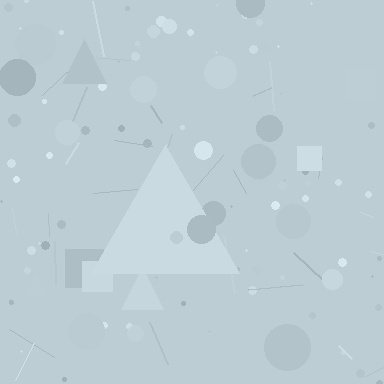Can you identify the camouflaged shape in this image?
The camouflaged shape is a triangle.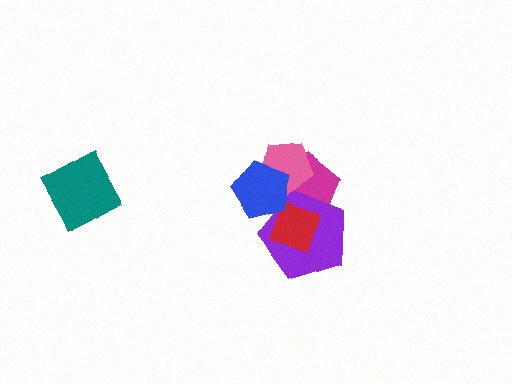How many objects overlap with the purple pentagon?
3 objects overlap with the purple pentagon.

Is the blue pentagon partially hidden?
No, no other shape covers it.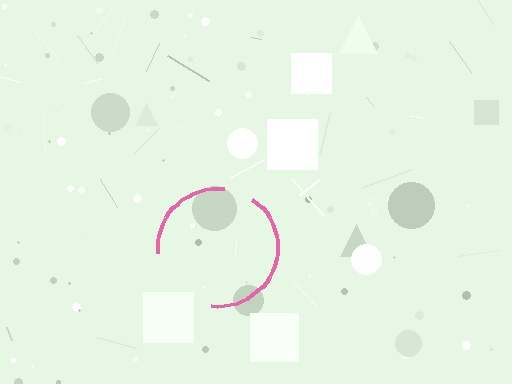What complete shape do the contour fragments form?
The contour fragments form a circle.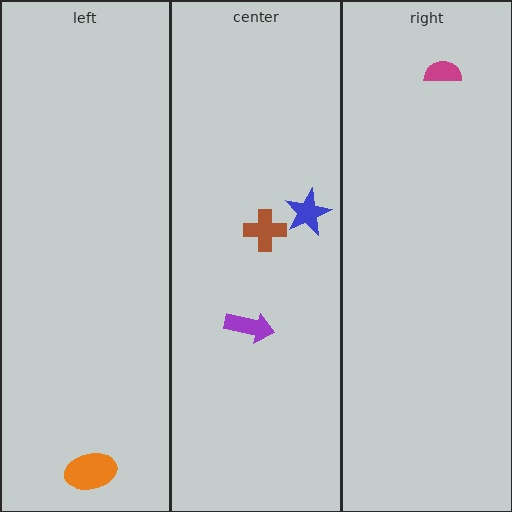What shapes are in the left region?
The orange ellipse.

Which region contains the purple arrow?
The center region.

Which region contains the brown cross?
The center region.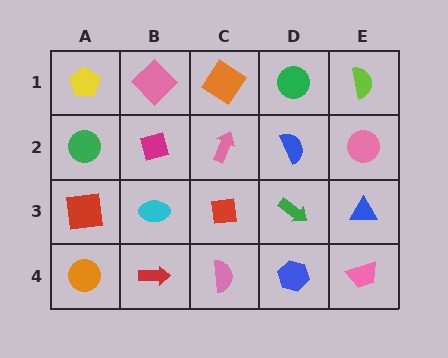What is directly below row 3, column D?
A blue hexagon.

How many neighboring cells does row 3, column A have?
3.